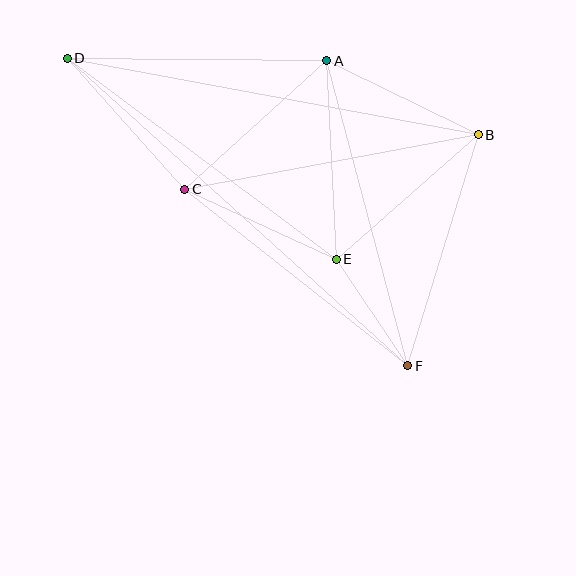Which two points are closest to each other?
Points E and F are closest to each other.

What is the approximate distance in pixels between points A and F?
The distance between A and F is approximately 316 pixels.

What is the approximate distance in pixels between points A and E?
The distance between A and E is approximately 199 pixels.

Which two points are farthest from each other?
Points D and F are farthest from each other.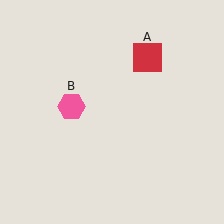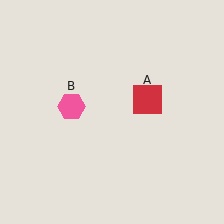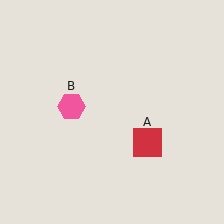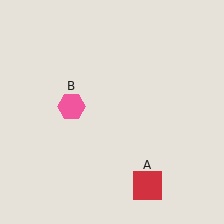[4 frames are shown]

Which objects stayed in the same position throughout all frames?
Pink hexagon (object B) remained stationary.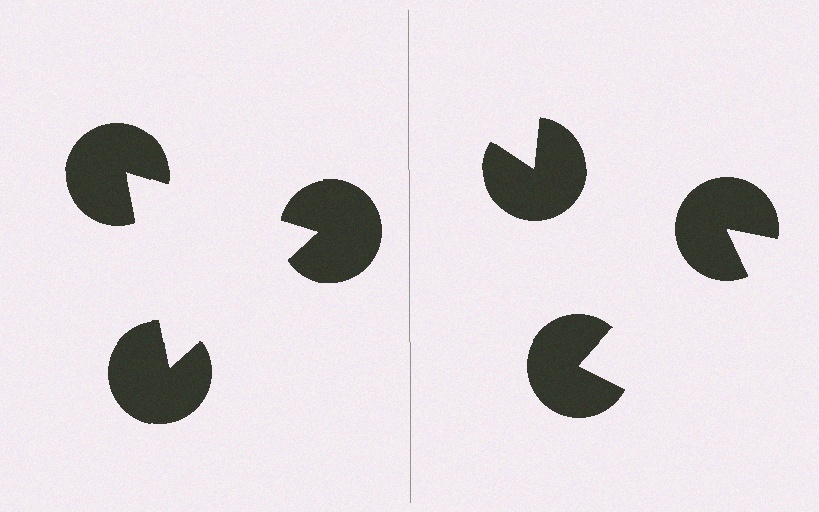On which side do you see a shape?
An illusory triangle appears on the left side. On the right side the wedge cuts are rotated, so no coherent shape forms.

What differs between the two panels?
The pac-man discs are positioned identically on both sides; only the wedge orientations differ. On the left they align to a triangle; on the right they are misaligned.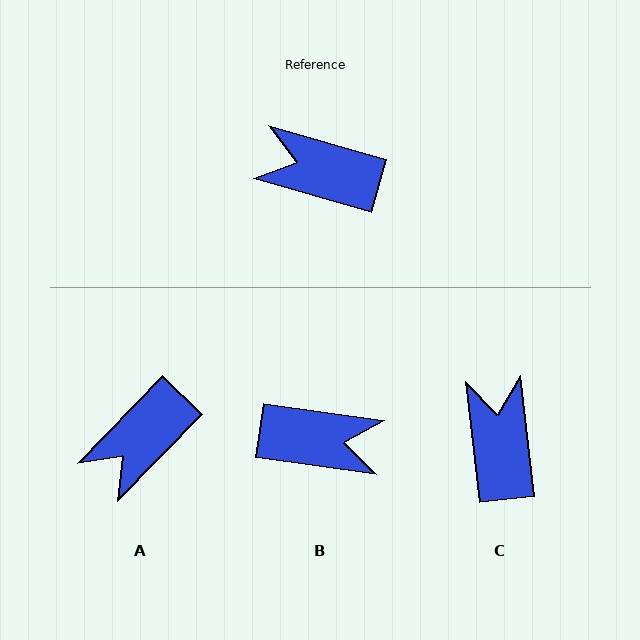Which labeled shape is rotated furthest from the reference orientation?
B, about 172 degrees away.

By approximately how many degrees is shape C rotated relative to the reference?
Approximately 68 degrees clockwise.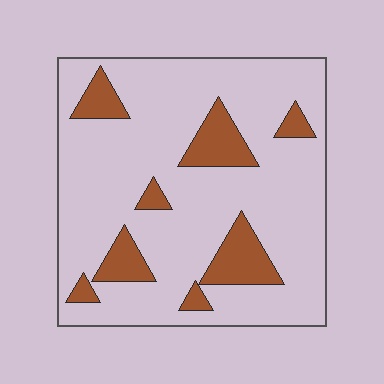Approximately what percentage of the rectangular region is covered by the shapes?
Approximately 15%.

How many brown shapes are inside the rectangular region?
8.